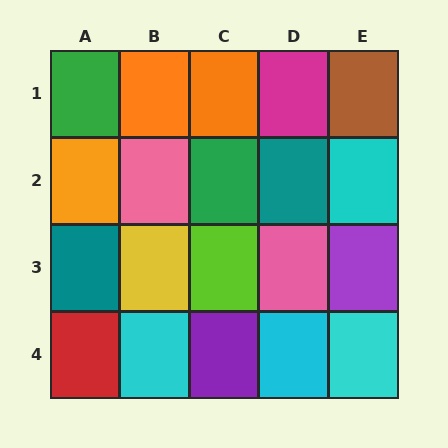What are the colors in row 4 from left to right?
Red, cyan, purple, cyan, cyan.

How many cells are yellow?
1 cell is yellow.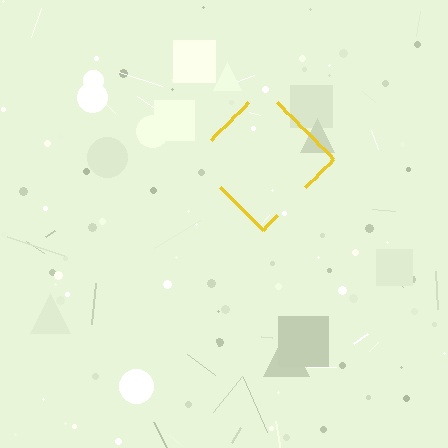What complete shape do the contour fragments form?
The contour fragments form a diamond.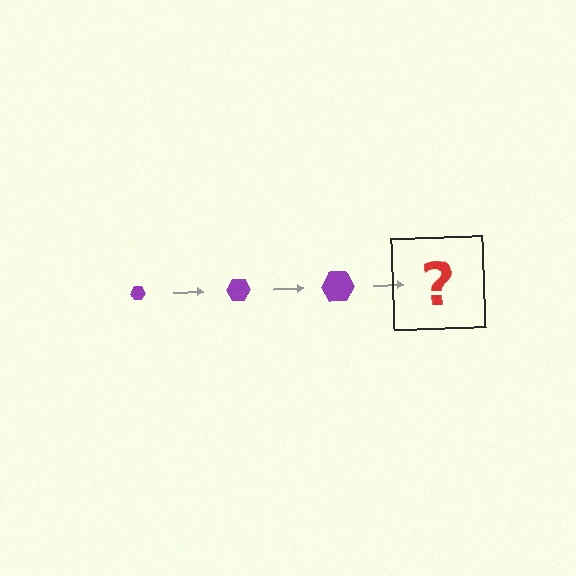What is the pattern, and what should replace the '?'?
The pattern is that the hexagon gets progressively larger each step. The '?' should be a purple hexagon, larger than the previous one.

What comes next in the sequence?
The next element should be a purple hexagon, larger than the previous one.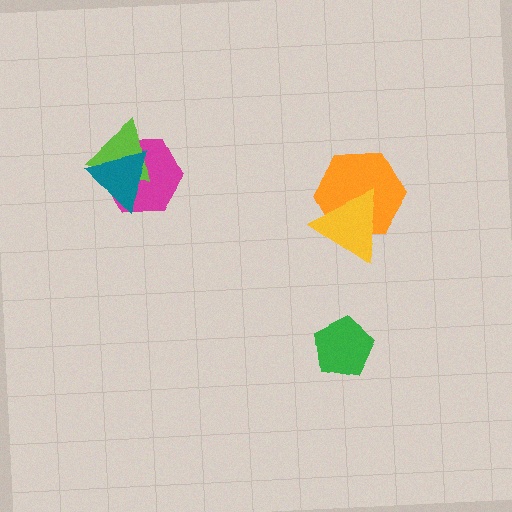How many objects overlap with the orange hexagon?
1 object overlaps with the orange hexagon.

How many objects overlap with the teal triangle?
2 objects overlap with the teal triangle.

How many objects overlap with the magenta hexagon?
2 objects overlap with the magenta hexagon.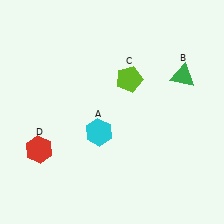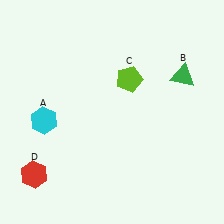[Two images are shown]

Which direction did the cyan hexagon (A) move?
The cyan hexagon (A) moved left.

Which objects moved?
The objects that moved are: the cyan hexagon (A), the red hexagon (D).